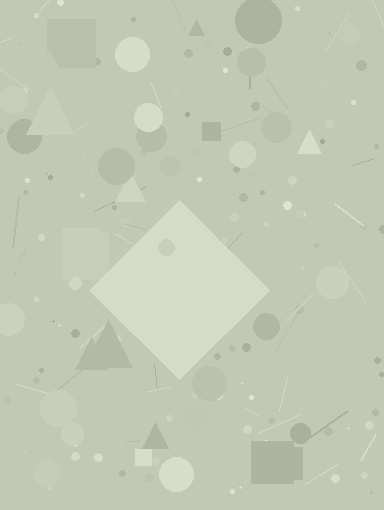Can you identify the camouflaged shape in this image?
The camouflaged shape is a diamond.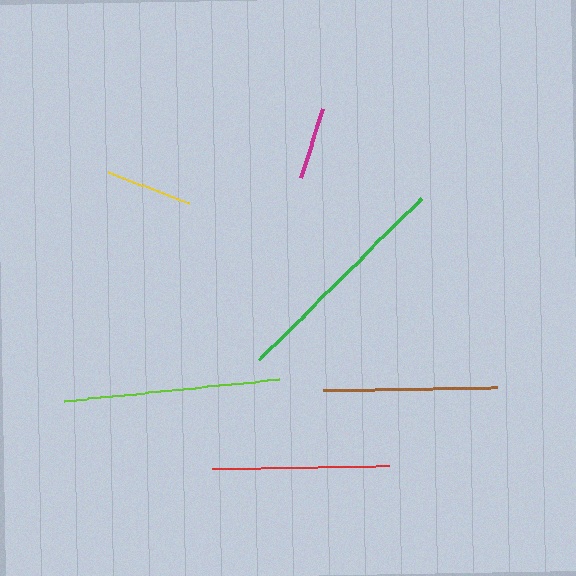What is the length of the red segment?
The red segment is approximately 177 pixels long.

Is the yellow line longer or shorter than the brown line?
The brown line is longer than the yellow line.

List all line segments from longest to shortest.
From longest to shortest: green, lime, red, brown, yellow, magenta.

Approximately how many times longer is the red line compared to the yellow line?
The red line is approximately 2.1 times the length of the yellow line.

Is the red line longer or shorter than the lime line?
The lime line is longer than the red line.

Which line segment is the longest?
The green line is the longest at approximately 229 pixels.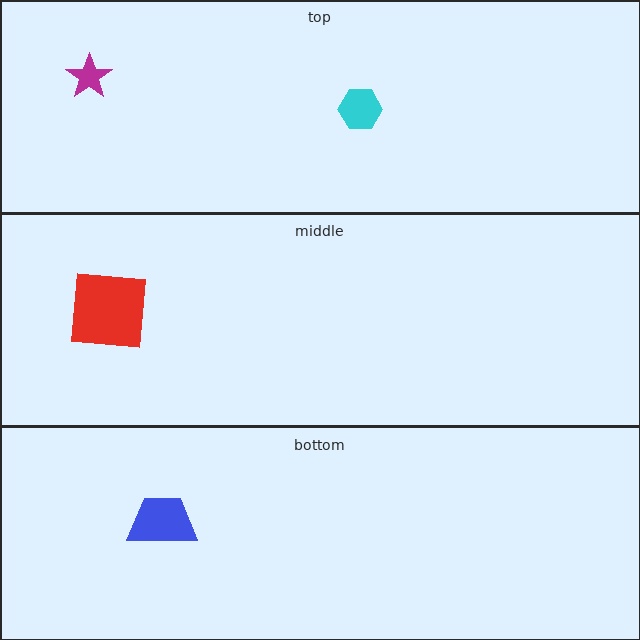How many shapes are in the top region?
2.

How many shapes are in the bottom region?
1.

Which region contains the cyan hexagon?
The top region.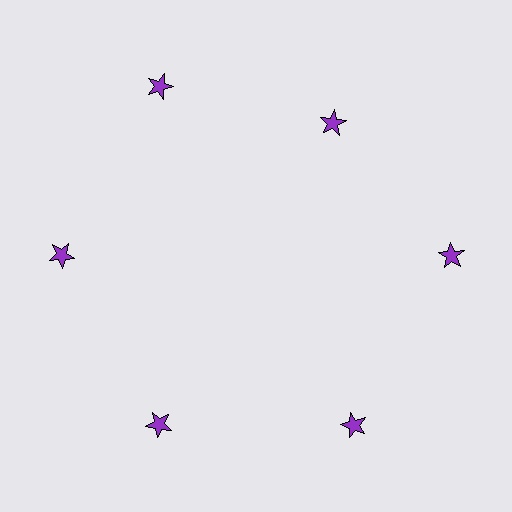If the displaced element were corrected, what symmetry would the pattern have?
It would have 6-fold rotational symmetry — the pattern would map onto itself every 60 degrees.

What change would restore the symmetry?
The symmetry would be restored by moving it outward, back onto the ring so that all 6 stars sit at equal angles and equal distance from the center.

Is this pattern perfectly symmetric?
No. The 6 purple stars are arranged in a ring, but one element near the 1 o'clock position is pulled inward toward the center, breaking the 6-fold rotational symmetry.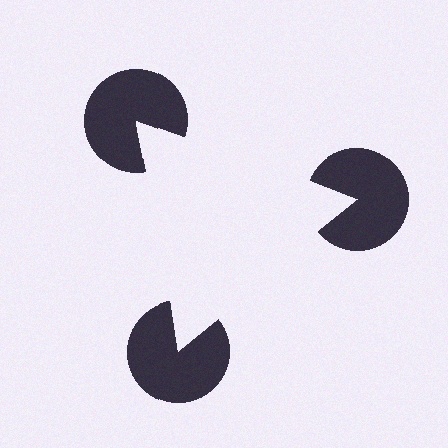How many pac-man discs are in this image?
There are 3 — one at each vertex of the illusory triangle.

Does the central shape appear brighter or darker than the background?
It typically appears slightly brighter than the background, even though no actual brightness change is drawn.